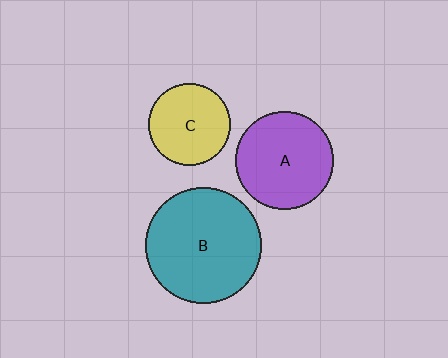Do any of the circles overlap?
No, none of the circles overlap.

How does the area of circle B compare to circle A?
Approximately 1.4 times.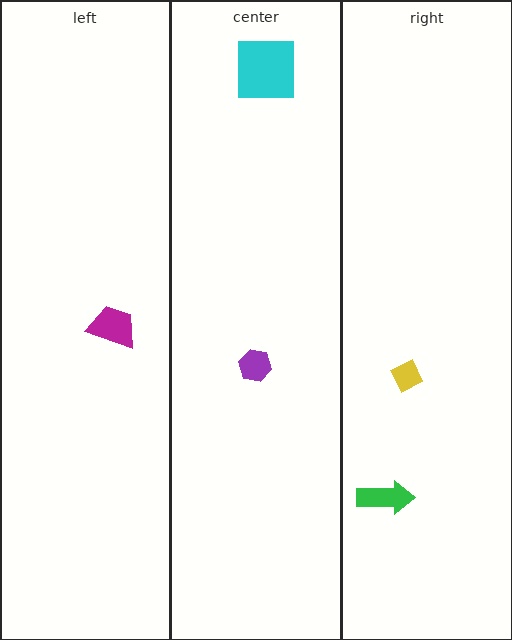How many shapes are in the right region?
2.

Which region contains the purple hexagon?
The center region.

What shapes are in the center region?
The purple hexagon, the cyan square.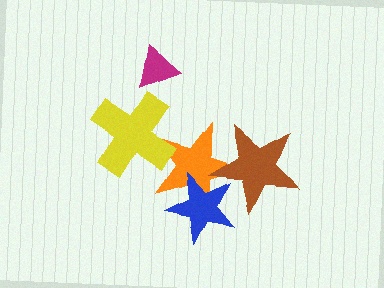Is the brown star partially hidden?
Yes, it is partially covered by another shape.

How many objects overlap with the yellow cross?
1 object overlaps with the yellow cross.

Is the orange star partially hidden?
Yes, it is partially covered by another shape.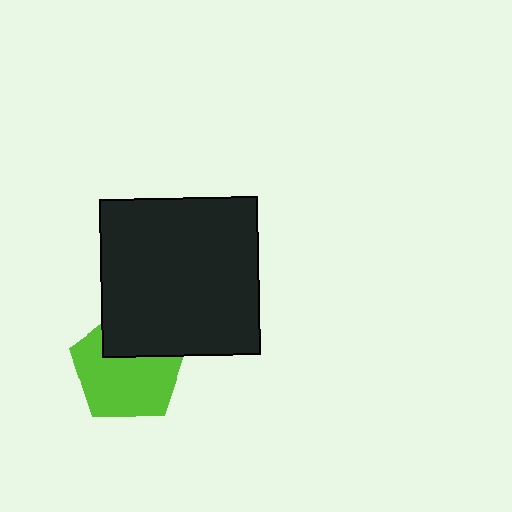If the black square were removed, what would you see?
You would see the complete lime pentagon.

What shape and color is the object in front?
The object in front is a black square.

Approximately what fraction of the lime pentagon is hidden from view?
Roughly 33% of the lime pentagon is hidden behind the black square.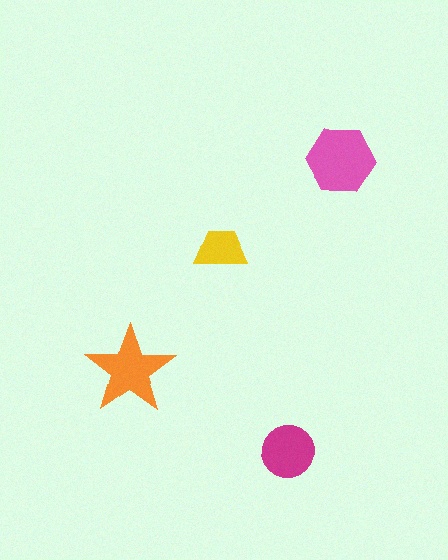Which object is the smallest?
The yellow trapezoid.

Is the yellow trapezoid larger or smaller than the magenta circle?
Smaller.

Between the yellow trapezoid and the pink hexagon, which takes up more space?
The pink hexagon.